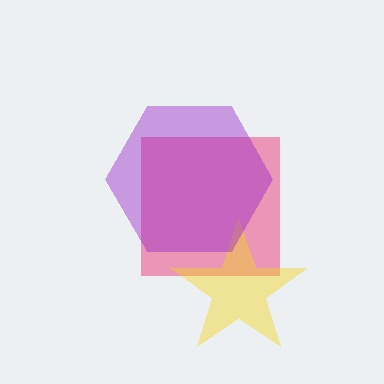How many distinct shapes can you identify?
There are 3 distinct shapes: a pink square, a yellow star, a purple hexagon.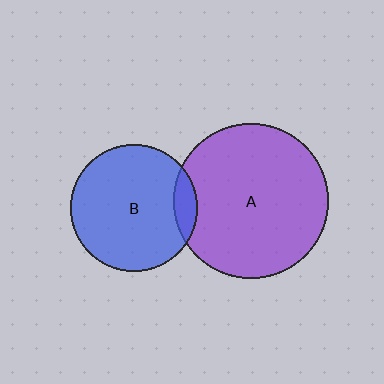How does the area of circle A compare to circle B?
Approximately 1.5 times.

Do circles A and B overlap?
Yes.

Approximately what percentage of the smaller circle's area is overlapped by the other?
Approximately 10%.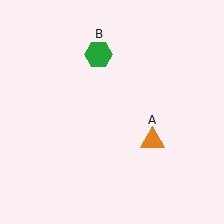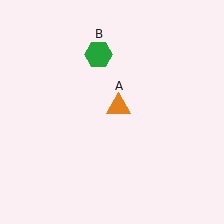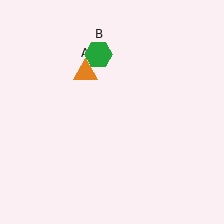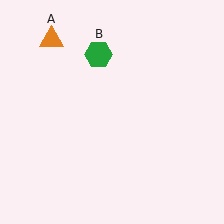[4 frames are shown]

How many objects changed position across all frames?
1 object changed position: orange triangle (object A).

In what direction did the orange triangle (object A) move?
The orange triangle (object A) moved up and to the left.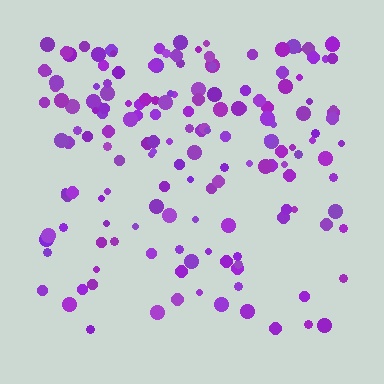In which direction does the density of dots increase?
From bottom to top, with the top side densest.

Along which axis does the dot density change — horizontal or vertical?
Vertical.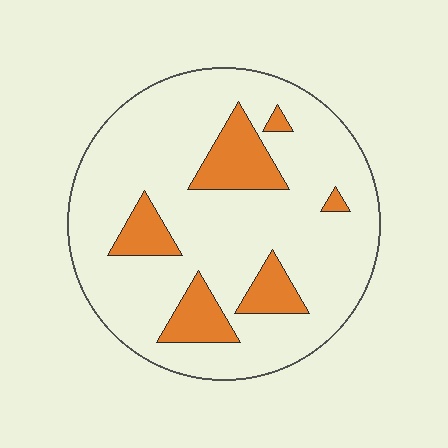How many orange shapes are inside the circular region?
6.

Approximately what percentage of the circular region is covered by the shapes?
Approximately 20%.